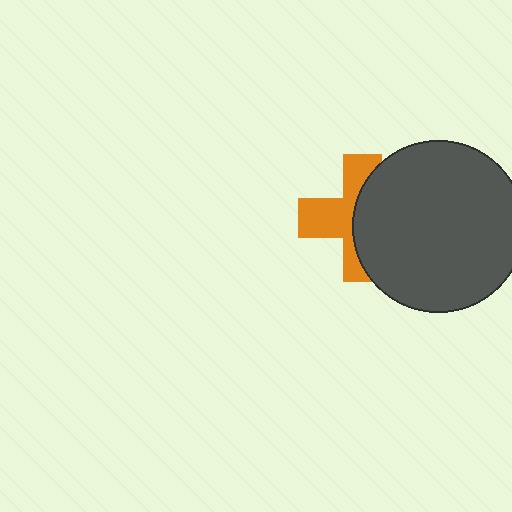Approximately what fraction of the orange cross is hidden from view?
Roughly 52% of the orange cross is hidden behind the dark gray circle.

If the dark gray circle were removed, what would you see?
You would see the complete orange cross.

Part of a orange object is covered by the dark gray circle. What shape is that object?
It is a cross.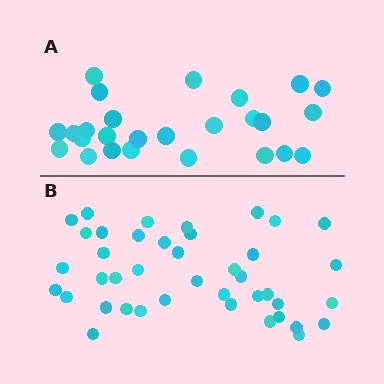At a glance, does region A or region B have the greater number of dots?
Region B (the bottom region) has more dots.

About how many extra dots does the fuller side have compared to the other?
Region B has approximately 15 more dots than region A.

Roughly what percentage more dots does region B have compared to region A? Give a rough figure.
About 60% more.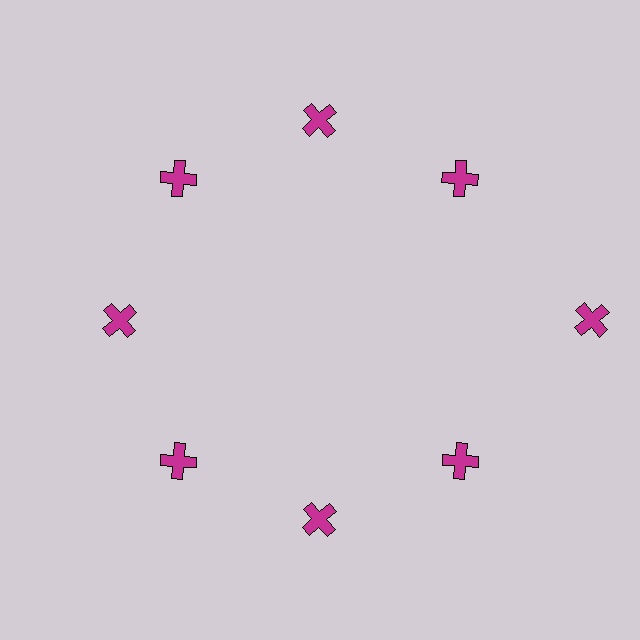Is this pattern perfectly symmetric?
No. The 8 magenta crosses are arranged in a ring, but one element near the 3 o'clock position is pushed outward from the center, breaking the 8-fold rotational symmetry.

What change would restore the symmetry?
The symmetry would be restored by moving it inward, back onto the ring so that all 8 crosses sit at equal angles and equal distance from the center.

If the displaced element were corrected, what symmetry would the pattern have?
It would have 8-fold rotational symmetry — the pattern would map onto itself every 45 degrees.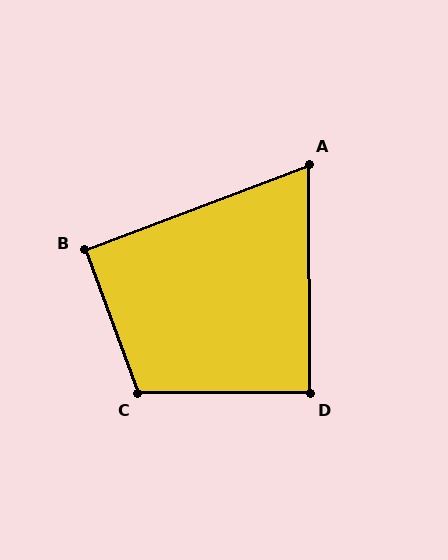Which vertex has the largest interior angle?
C, at approximately 110 degrees.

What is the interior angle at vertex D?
Approximately 90 degrees (approximately right).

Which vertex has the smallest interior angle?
A, at approximately 70 degrees.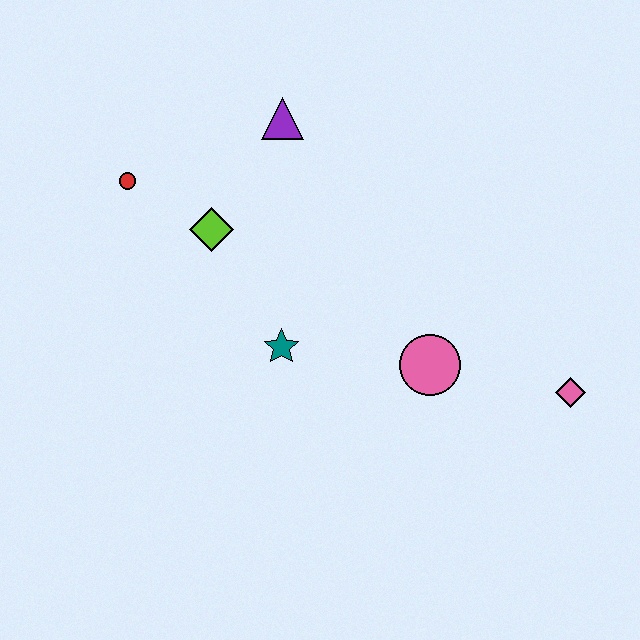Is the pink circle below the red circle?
Yes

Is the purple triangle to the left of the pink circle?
Yes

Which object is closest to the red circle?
The lime diamond is closest to the red circle.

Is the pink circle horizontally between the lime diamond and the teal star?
No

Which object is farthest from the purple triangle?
The pink diamond is farthest from the purple triangle.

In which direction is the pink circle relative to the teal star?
The pink circle is to the right of the teal star.